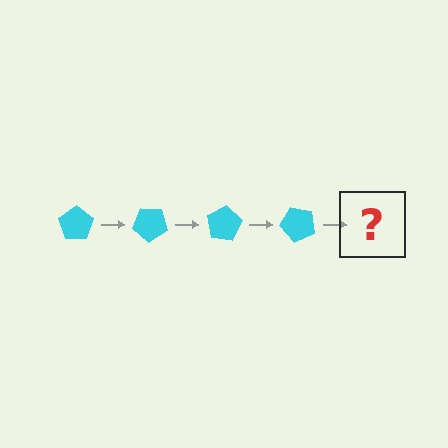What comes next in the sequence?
The next element should be a cyan pentagon rotated 160 degrees.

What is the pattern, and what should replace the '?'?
The pattern is that the pentagon rotates 40 degrees each step. The '?' should be a cyan pentagon rotated 160 degrees.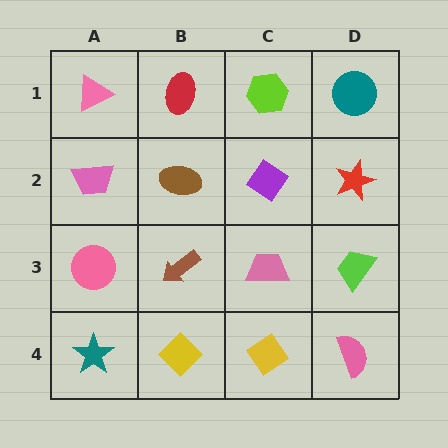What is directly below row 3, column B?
A yellow diamond.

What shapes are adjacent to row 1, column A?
A pink trapezoid (row 2, column A), a red ellipse (row 1, column B).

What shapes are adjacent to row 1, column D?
A red star (row 2, column D), a lime hexagon (row 1, column C).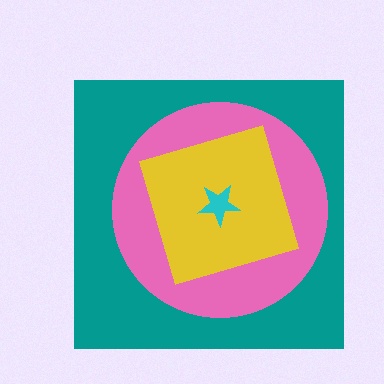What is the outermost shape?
The teal square.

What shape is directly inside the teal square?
The pink circle.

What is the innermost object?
The cyan star.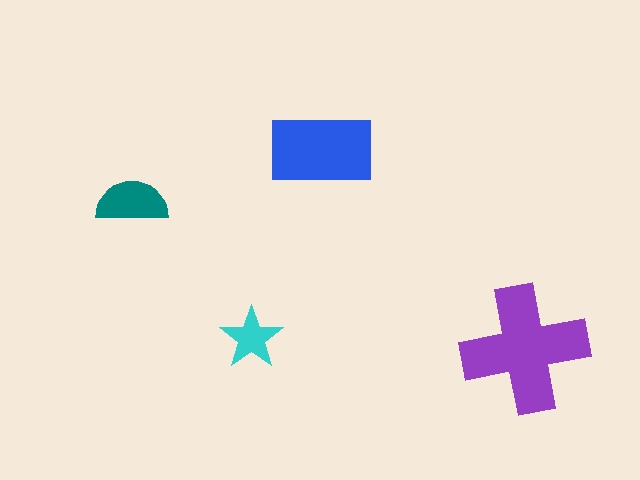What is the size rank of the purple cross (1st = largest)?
1st.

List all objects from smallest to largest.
The cyan star, the teal semicircle, the blue rectangle, the purple cross.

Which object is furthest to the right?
The purple cross is rightmost.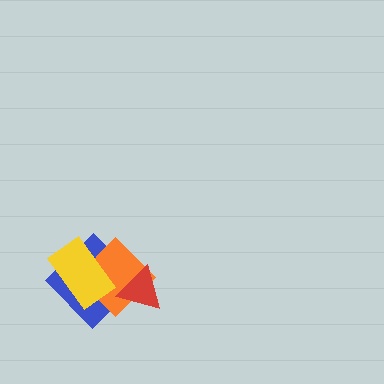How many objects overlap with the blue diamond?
3 objects overlap with the blue diamond.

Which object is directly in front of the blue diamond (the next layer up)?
The orange diamond is directly in front of the blue diamond.